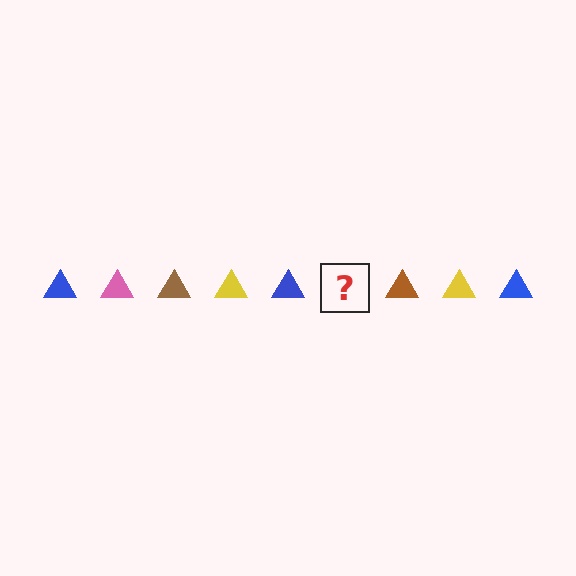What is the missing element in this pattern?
The missing element is a pink triangle.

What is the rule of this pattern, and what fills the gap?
The rule is that the pattern cycles through blue, pink, brown, yellow triangles. The gap should be filled with a pink triangle.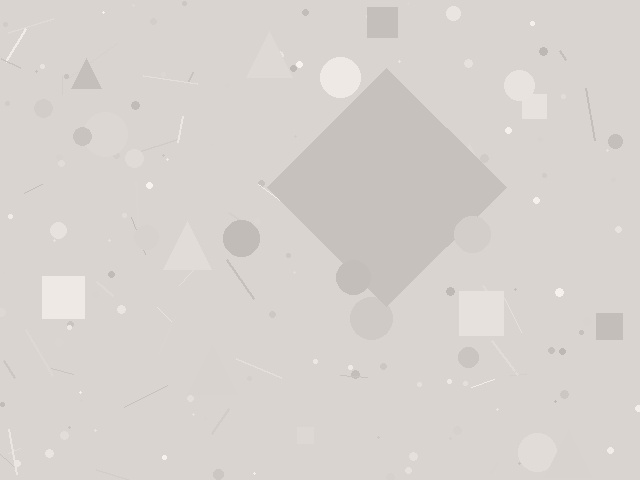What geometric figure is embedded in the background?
A diamond is embedded in the background.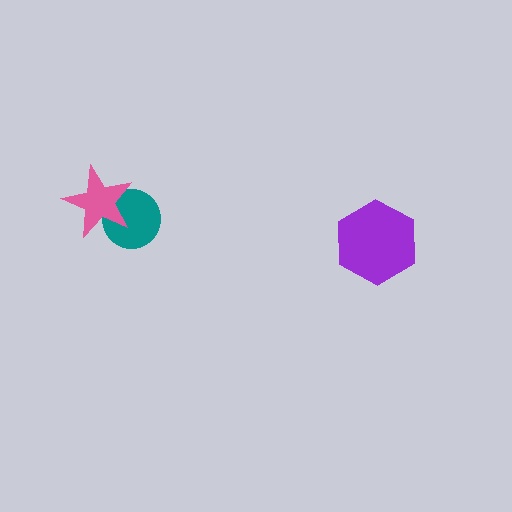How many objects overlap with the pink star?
1 object overlaps with the pink star.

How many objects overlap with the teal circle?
1 object overlaps with the teal circle.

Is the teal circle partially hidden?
Yes, it is partially covered by another shape.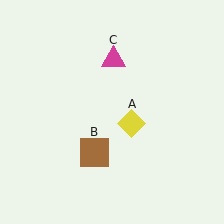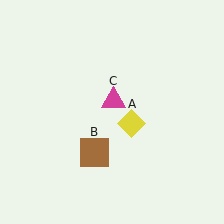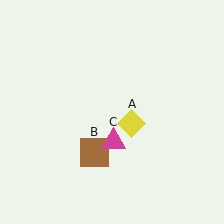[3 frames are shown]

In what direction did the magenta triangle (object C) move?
The magenta triangle (object C) moved down.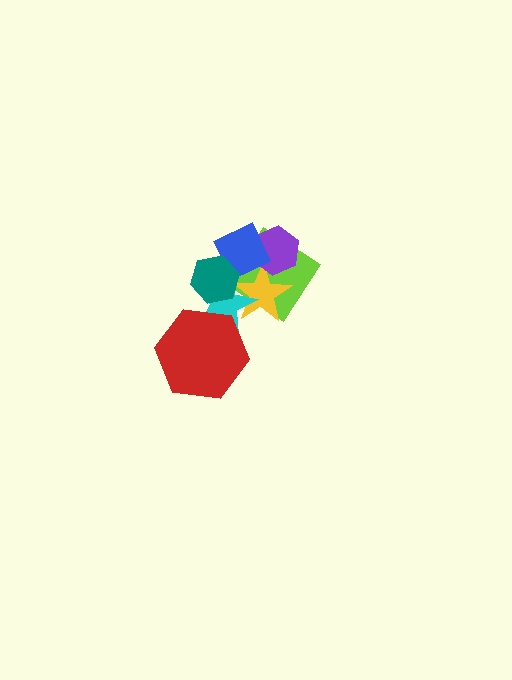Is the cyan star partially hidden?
Yes, it is partially covered by another shape.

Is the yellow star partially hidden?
Yes, it is partially covered by another shape.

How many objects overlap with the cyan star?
5 objects overlap with the cyan star.